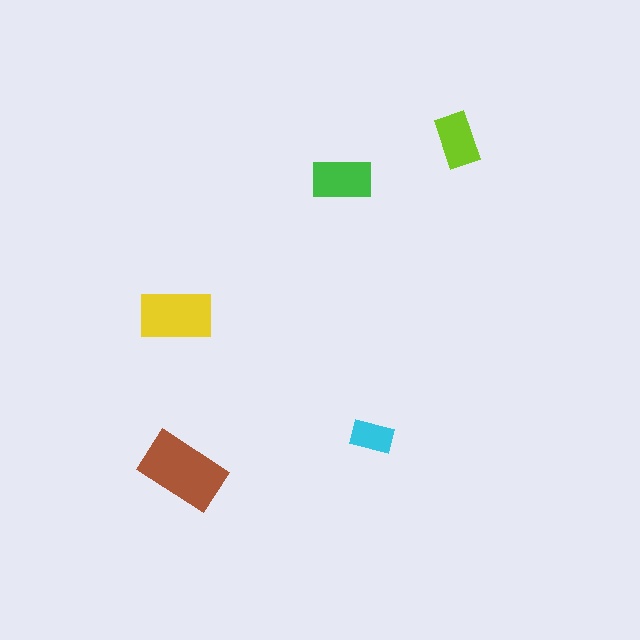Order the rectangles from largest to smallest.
the brown one, the yellow one, the green one, the lime one, the cyan one.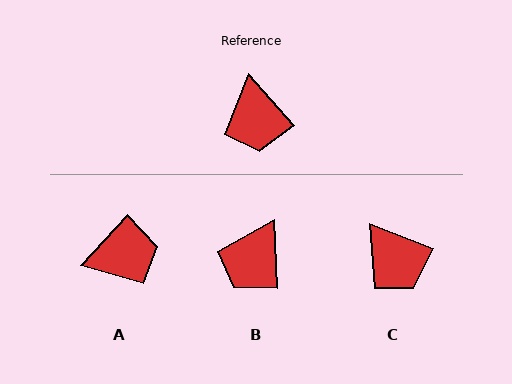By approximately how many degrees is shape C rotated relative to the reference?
Approximately 26 degrees counter-clockwise.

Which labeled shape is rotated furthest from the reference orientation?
A, about 96 degrees away.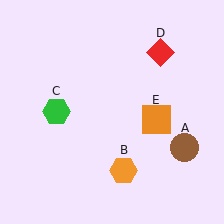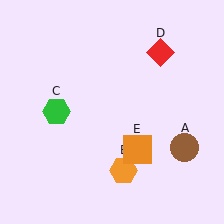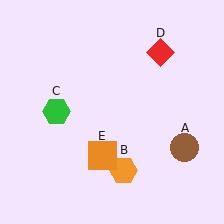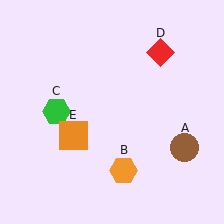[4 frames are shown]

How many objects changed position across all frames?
1 object changed position: orange square (object E).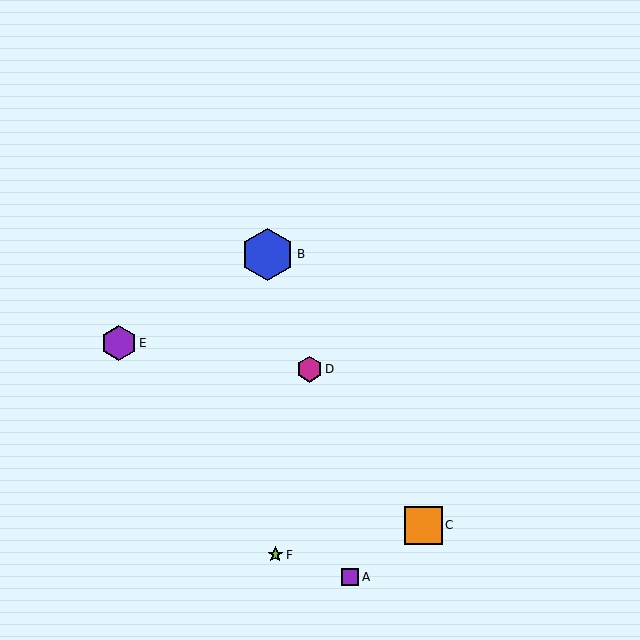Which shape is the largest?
The blue hexagon (labeled B) is the largest.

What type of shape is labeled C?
Shape C is an orange square.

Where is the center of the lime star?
The center of the lime star is at (275, 555).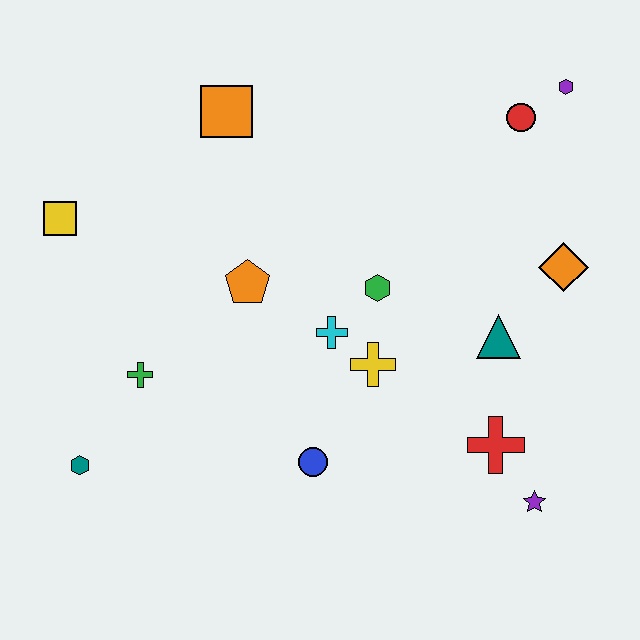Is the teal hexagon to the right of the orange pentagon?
No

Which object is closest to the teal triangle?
The orange diamond is closest to the teal triangle.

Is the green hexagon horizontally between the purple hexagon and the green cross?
Yes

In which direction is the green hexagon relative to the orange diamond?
The green hexagon is to the left of the orange diamond.